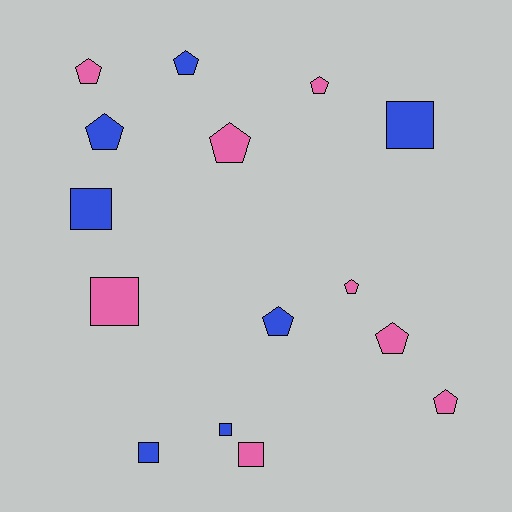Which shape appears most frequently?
Pentagon, with 9 objects.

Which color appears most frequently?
Pink, with 8 objects.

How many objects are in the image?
There are 15 objects.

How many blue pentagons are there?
There are 3 blue pentagons.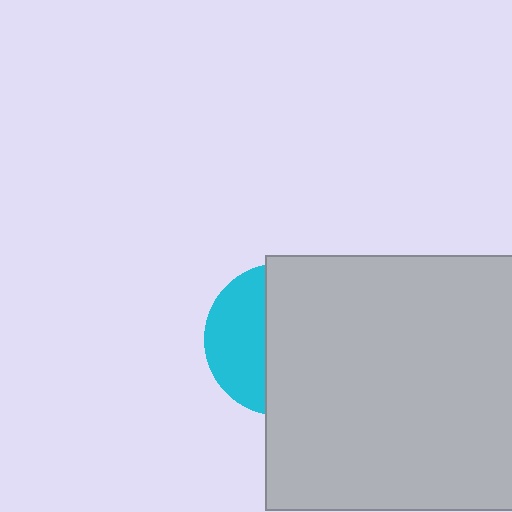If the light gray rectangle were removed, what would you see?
You would see the complete cyan circle.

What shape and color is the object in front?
The object in front is a light gray rectangle.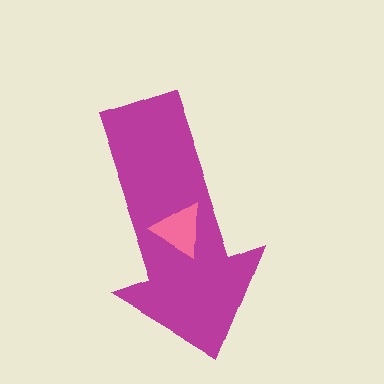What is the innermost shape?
The pink triangle.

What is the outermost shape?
The magenta arrow.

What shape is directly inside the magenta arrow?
The pink triangle.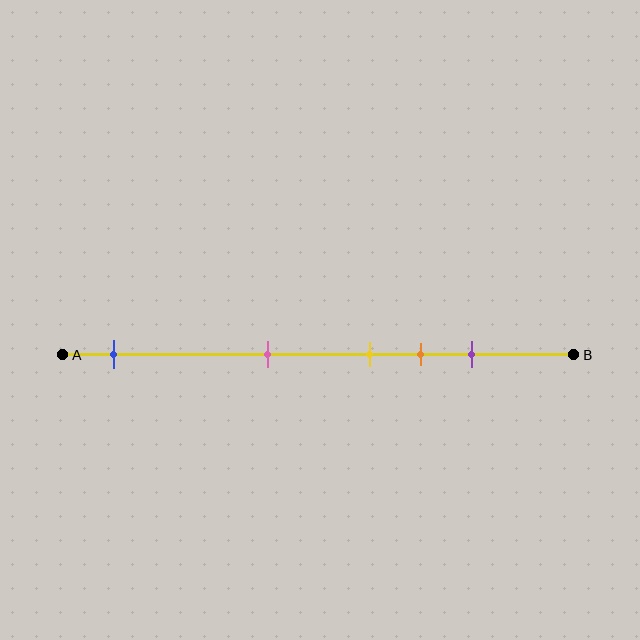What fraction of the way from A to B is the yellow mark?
The yellow mark is approximately 60% (0.6) of the way from A to B.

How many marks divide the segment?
There are 5 marks dividing the segment.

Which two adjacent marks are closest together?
The yellow and orange marks are the closest adjacent pair.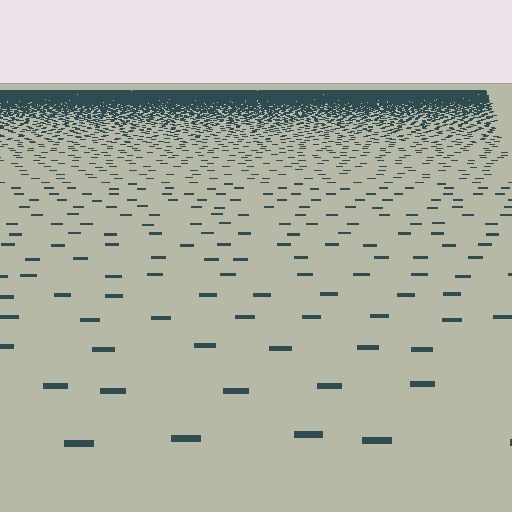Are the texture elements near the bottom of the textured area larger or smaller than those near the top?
Larger. Near the bottom, elements are closer to the viewer and appear at a bigger on-screen size.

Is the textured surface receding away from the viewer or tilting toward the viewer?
The surface is receding away from the viewer. Texture elements get smaller and denser toward the top.